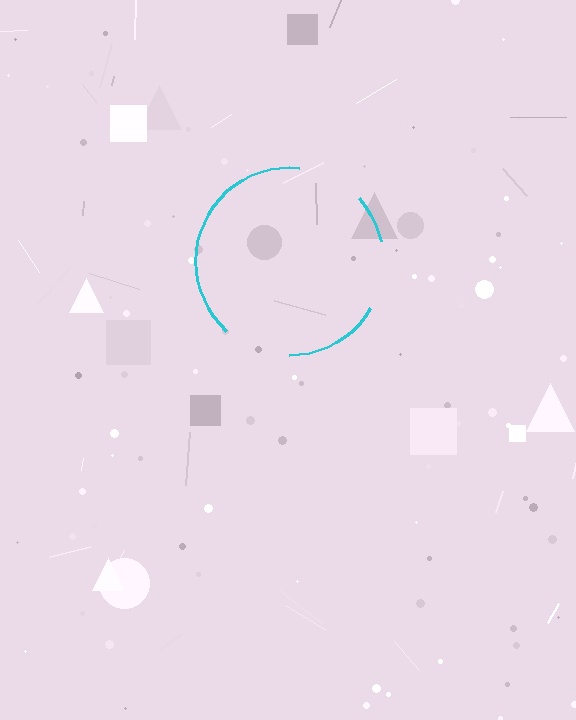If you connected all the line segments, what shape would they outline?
They would outline a circle.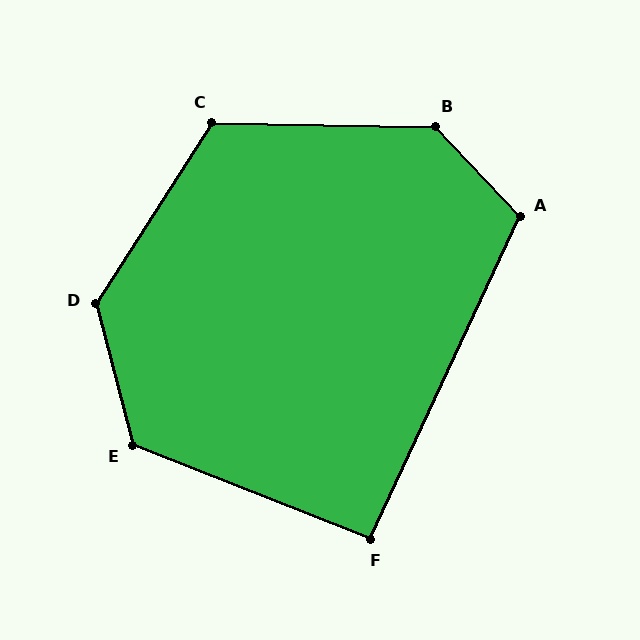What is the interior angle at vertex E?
Approximately 126 degrees (obtuse).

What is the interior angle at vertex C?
Approximately 122 degrees (obtuse).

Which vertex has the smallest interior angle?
F, at approximately 93 degrees.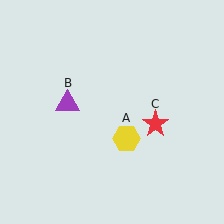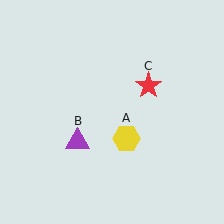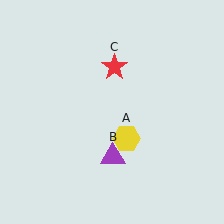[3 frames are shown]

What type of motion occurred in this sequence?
The purple triangle (object B), red star (object C) rotated counterclockwise around the center of the scene.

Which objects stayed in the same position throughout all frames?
Yellow hexagon (object A) remained stationary.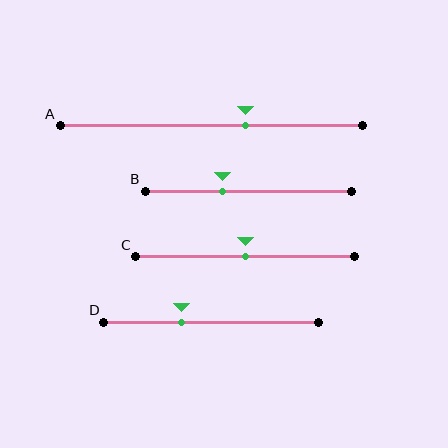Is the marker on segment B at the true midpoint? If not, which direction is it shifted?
No, the marker on segment B is shifted to the left by about 12% of the segment length.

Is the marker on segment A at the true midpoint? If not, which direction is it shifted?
No, the marker on segment A is shifted to the right by about 11% of the segment length.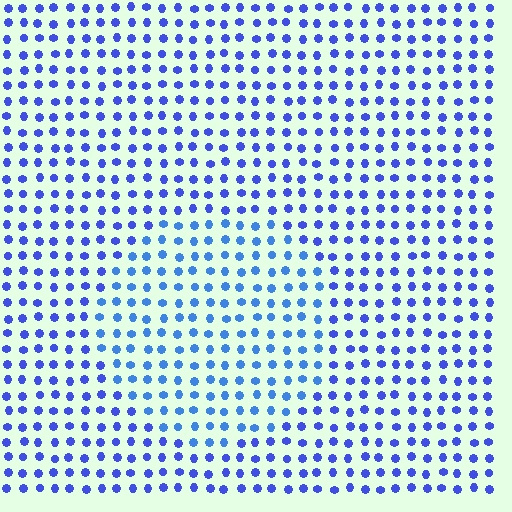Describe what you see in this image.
The image is filled with small blue elements in a uniform arrangement. A circle-shaped region is visible where the elements are tinted to a slightly different hue, forming a subtle color boundary.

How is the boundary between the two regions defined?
The boundary is defined purely by a slight shift in hue (about 20 degrees). Spacing, size, and orientation are identical on both sides.